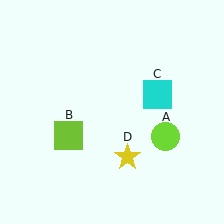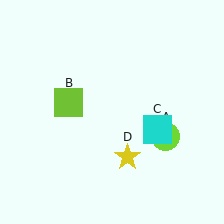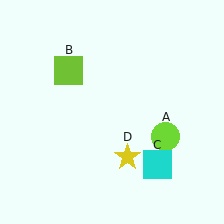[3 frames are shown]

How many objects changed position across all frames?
2 objects changed position: lime square (object B), cyan square (object C).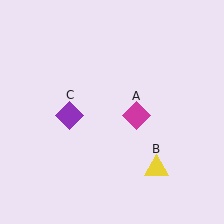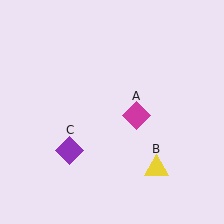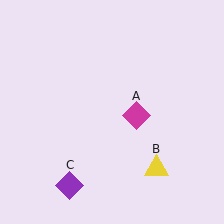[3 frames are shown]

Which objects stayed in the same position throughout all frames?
Magenta diamond (object A) and yellow triangle (object B) remained stationary.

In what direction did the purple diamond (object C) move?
The purple diamond (object C) moved down.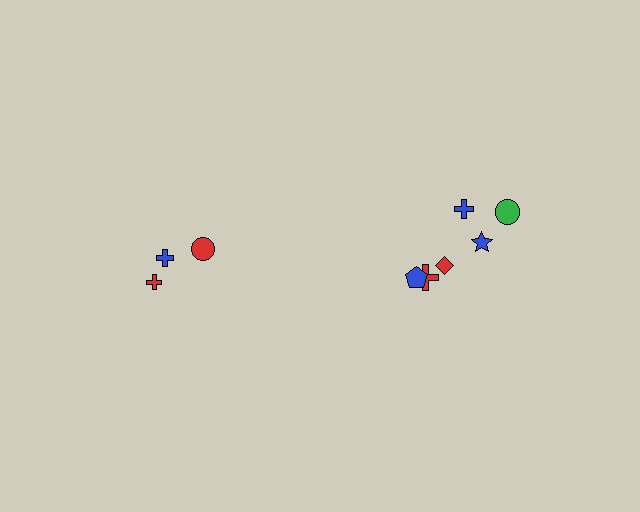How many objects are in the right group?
There are 6 objects.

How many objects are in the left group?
There are 3 objects.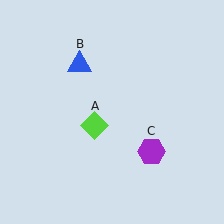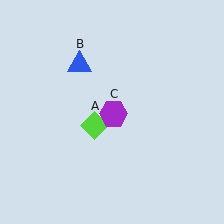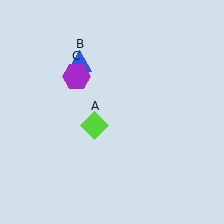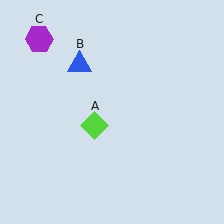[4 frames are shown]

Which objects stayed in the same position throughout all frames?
Lime diamond (object A) and blue triangle (object B) remained stationary.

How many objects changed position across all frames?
1 object changed position: purple hexagon (object C).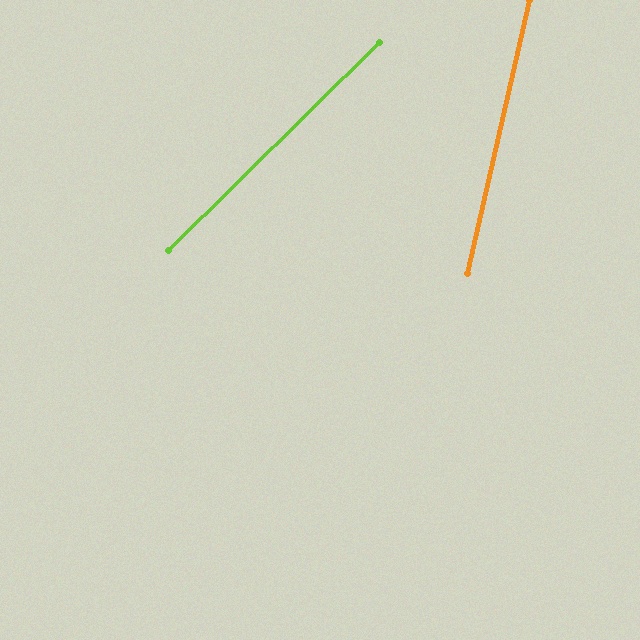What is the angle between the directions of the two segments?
Approximately 33 degrees.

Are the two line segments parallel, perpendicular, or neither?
Neither parallel nor perpendicular — they differ by about 33°.